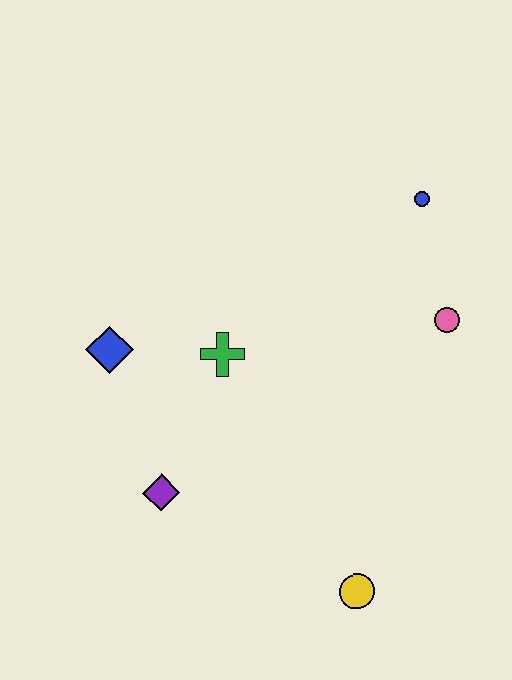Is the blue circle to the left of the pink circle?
Yes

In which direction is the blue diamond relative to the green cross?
The blue diamond is to the left of the green cross.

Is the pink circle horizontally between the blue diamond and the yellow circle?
No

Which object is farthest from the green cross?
The yellow circle is farthest from the green cross.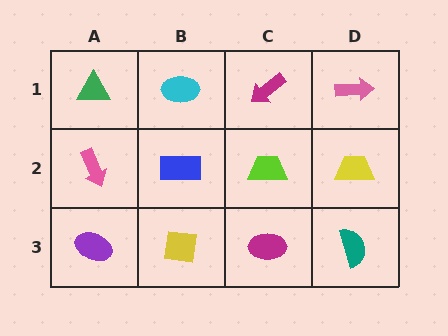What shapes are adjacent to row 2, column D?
A pink arrow (row 1, column D), a teal semicircle (row 3, column D), a lime trapezoid (row 2, column C).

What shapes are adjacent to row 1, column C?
A lime trapezoid (row 2, column C), a cyan ellipse (row 1, column B), a pink arrow (row 1, column D).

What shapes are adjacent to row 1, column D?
A yellow trapezoid (row 2, column D), a magenta arrow (row 1, column C).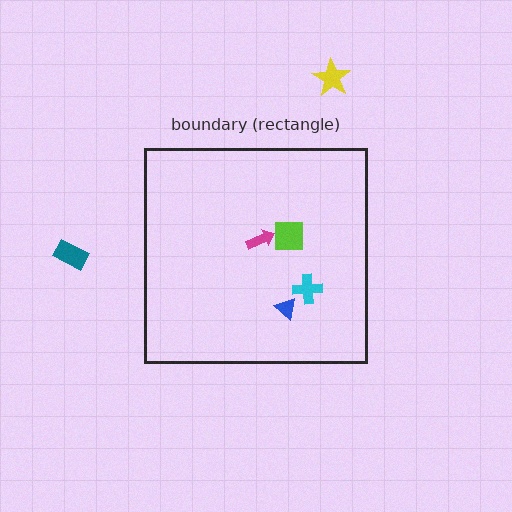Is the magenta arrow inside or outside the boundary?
Inside.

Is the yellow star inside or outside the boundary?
Outside.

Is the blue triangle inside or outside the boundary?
Inside.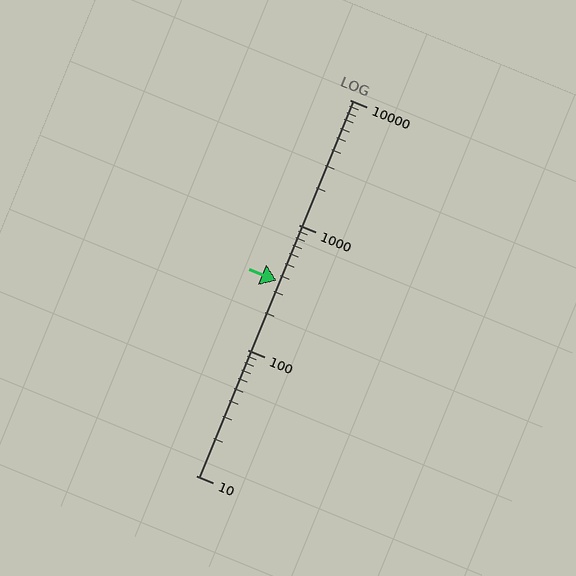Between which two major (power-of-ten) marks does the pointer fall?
The pointer is between 100 and 1000.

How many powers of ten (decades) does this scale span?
The scale spans 3 decades, from 10 to 10000.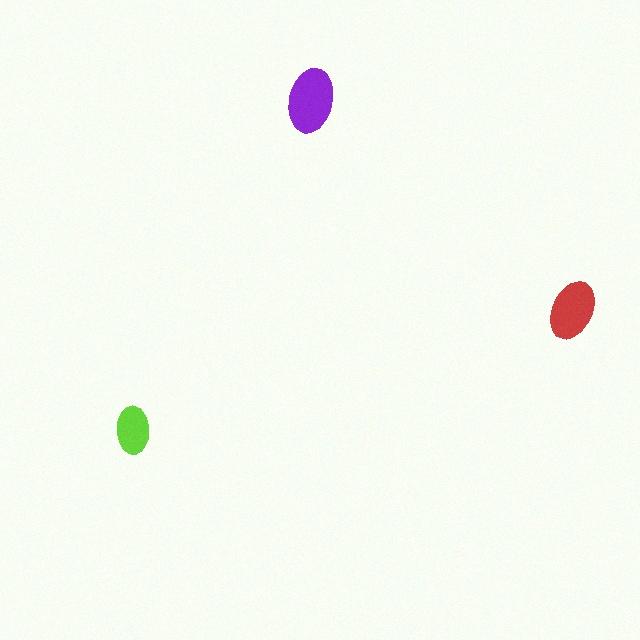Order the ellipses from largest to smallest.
the purple one, the red one, the lime one.